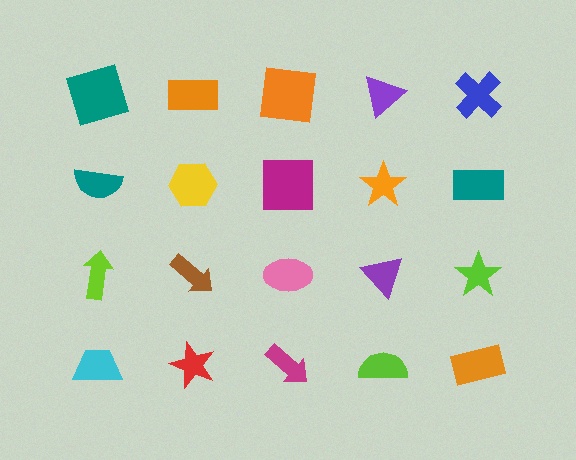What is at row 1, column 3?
An orange square.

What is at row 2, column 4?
An orange star.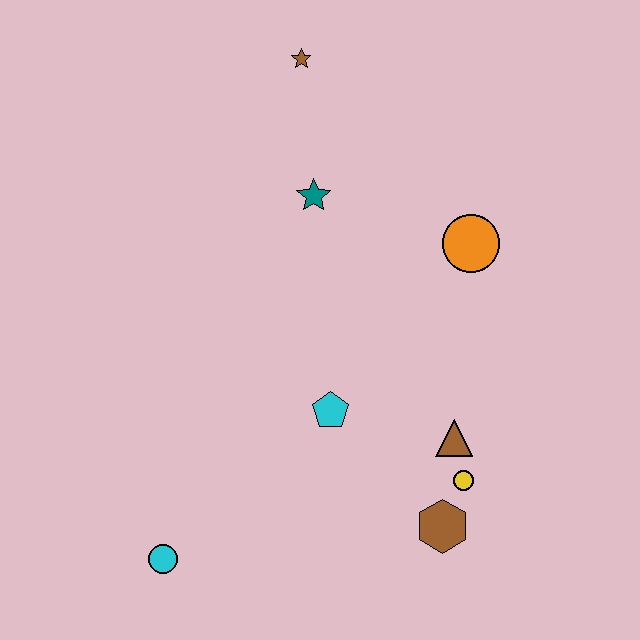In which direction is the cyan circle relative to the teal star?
The cyan circle is below the teal star.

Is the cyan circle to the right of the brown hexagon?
No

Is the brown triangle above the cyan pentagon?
No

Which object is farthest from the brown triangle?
The brown star is farthest from the brown triangle.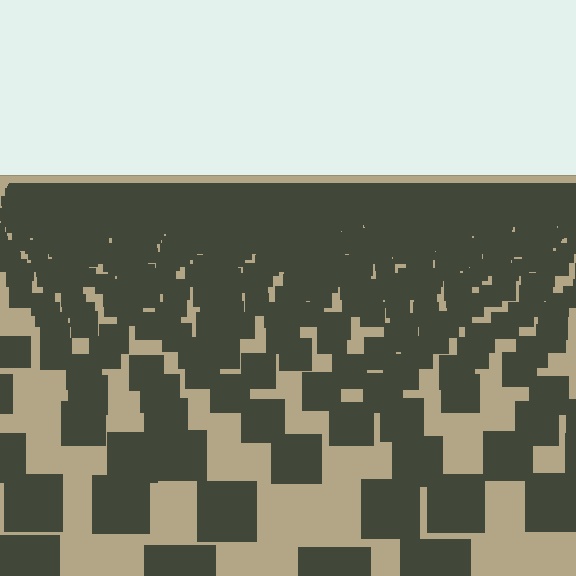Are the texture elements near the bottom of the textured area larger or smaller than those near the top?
Larger. Near the bottom, elements are closer to the viewer and appear at a bigger on-screen size.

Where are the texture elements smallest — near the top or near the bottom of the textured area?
Near the top.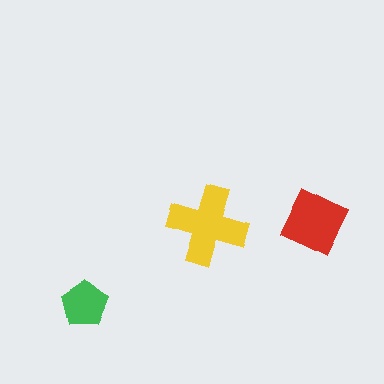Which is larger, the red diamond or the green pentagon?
The red diamond.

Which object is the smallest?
The green pentagon.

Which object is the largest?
The yellow cross.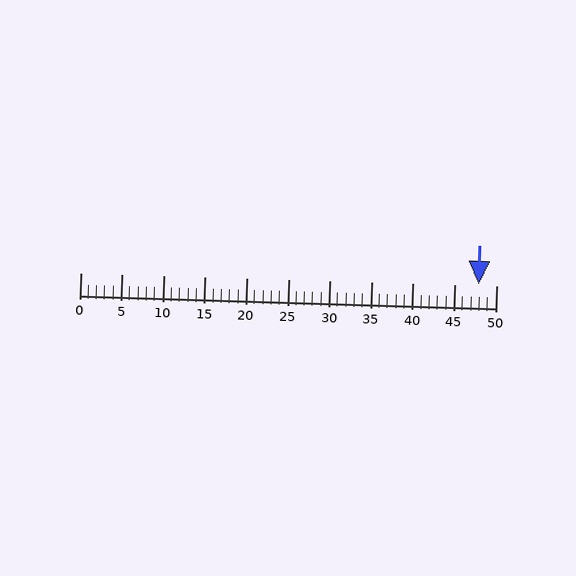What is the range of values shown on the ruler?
The ruler shows values from 0 to 50.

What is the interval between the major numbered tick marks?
The major tick marks are spaced 5 units apart.